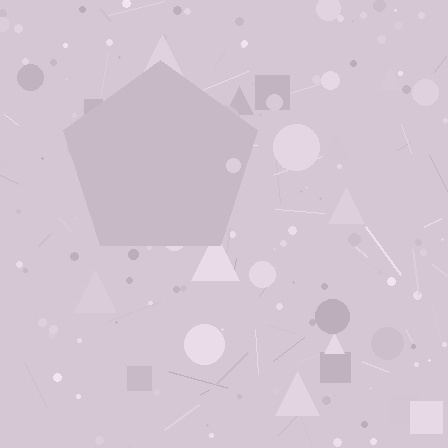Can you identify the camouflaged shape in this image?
The camouflaged shape is a pentagon.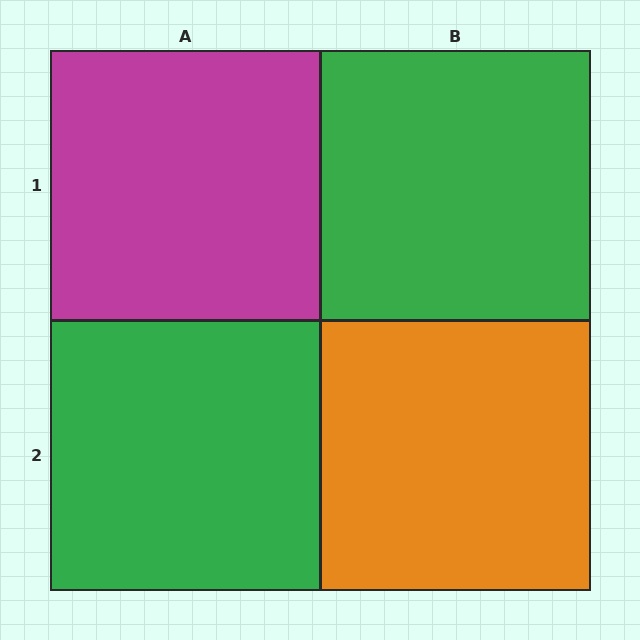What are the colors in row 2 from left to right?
Green, orange.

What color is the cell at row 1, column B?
Green.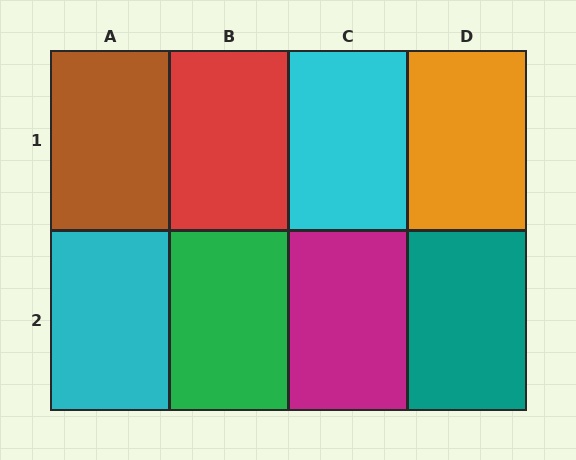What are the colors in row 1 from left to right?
Brown, red, cyan, orange.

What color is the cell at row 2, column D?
Teal.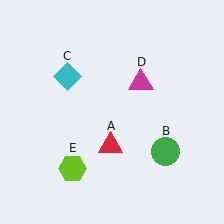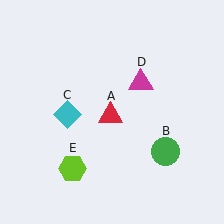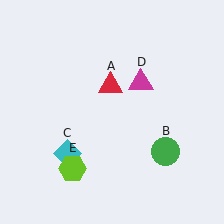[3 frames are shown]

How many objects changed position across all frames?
2 objects changed position: red triangle (object A), cyan diamond (object C).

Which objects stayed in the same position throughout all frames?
Green circle (object B) and magenta triangle (object D) and lime hexagon (object E) remained stationary.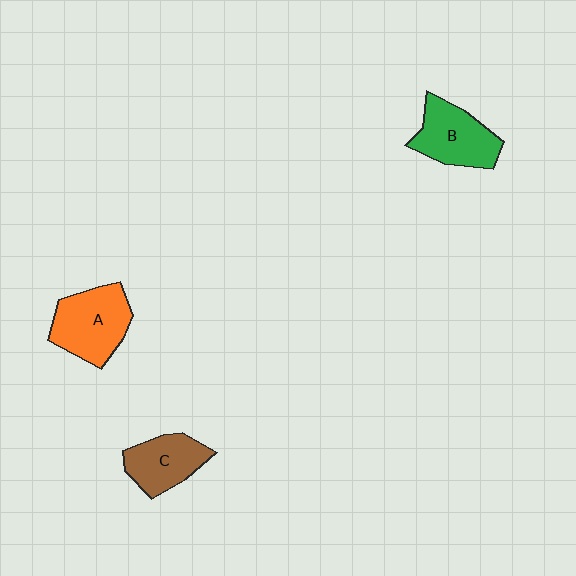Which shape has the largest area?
Shape A (orange).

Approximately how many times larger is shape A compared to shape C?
Approximately 1.3 times.